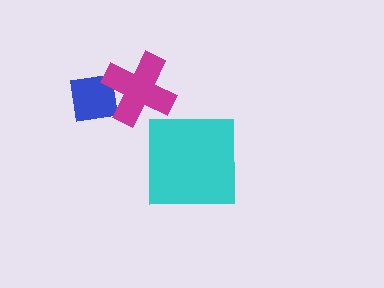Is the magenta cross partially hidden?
No, no other shape covers it.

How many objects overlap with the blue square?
1 object overlaps with the blue square.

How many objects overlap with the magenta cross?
1 object overlaps with the magenta cross.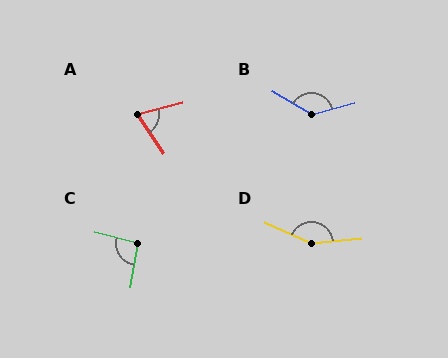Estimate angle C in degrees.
Approximately 96 degrees.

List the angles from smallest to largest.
A (70°), C (96°), B (134°), D (150°).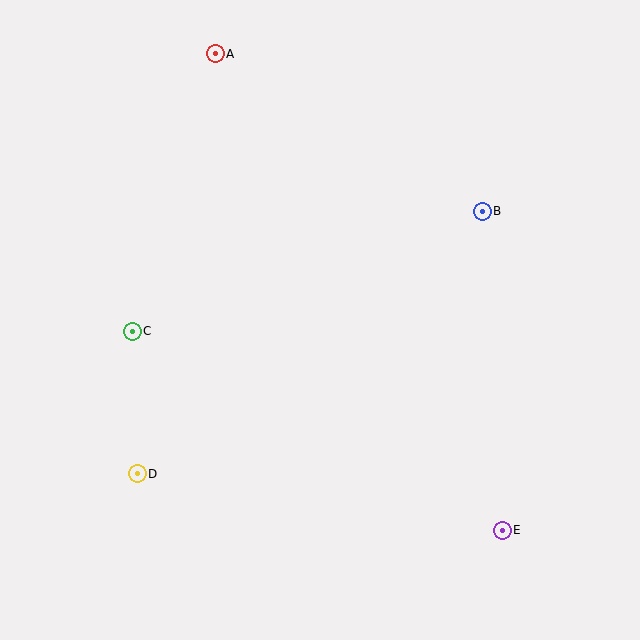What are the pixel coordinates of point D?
Point D is at (137, 474).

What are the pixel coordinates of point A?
Point A is at (215, 54).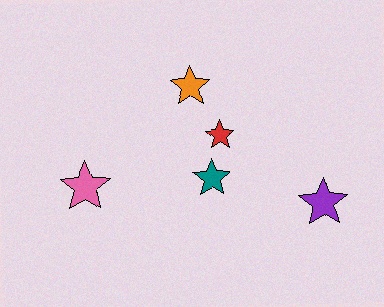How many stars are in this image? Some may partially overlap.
There are 5 stars.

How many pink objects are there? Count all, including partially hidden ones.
There is 1 pink object.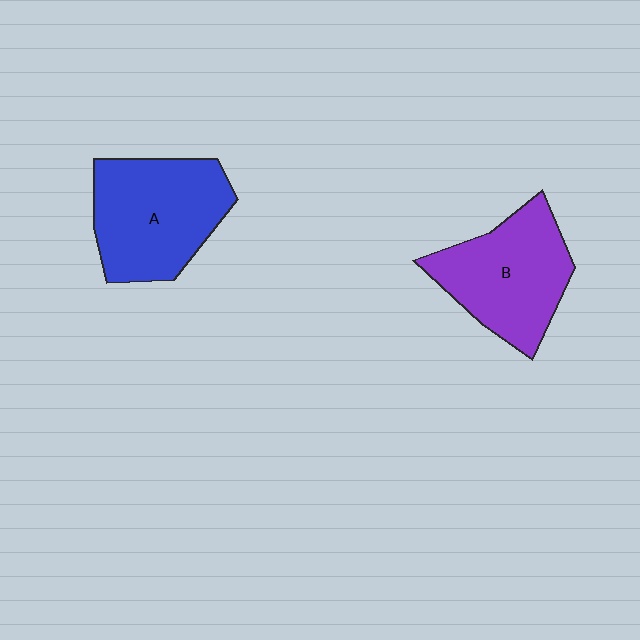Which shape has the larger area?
Shape A (blue).